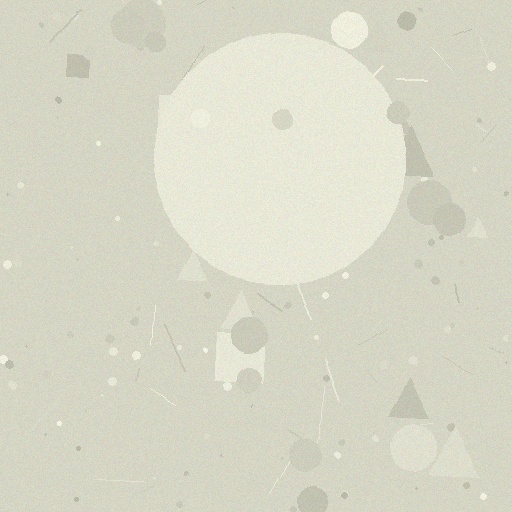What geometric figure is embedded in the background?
A circle is embedded in the background.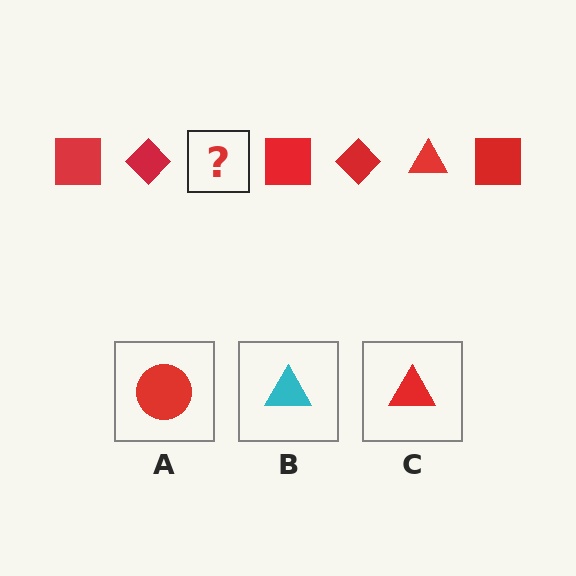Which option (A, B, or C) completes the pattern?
C.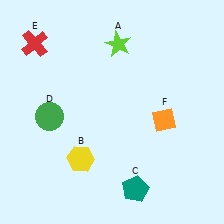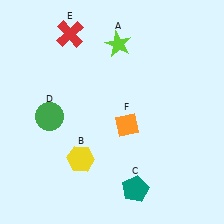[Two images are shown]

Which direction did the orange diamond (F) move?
The orange diamond (F) moved left.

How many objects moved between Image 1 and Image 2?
2 objects moved between the two images.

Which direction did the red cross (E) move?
The red cross (E) moved right.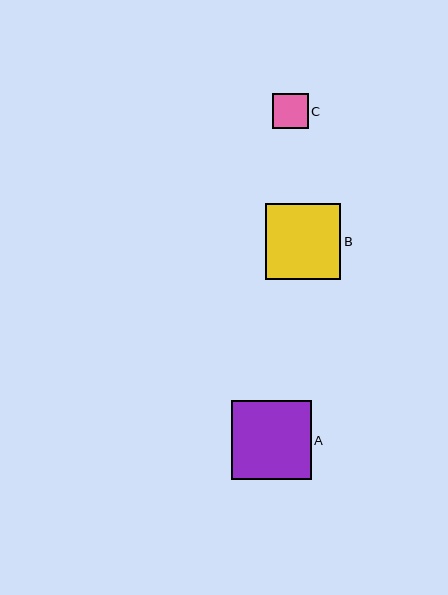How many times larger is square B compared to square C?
Square B is approximately 2.1 times the size of square C.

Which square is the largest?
Square A is the largest with a size of approximately 80 pixels.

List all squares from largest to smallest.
From largest to smallest: A, B, C.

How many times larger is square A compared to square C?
Square A is approximately 2.3 times the size of square C.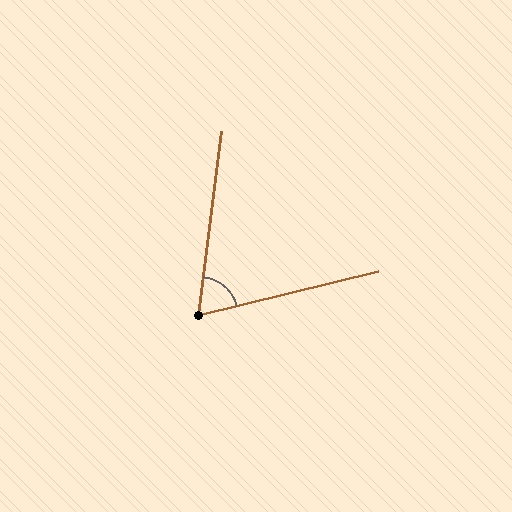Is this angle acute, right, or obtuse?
It is acute.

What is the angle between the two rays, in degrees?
Approximately 70 degrees.